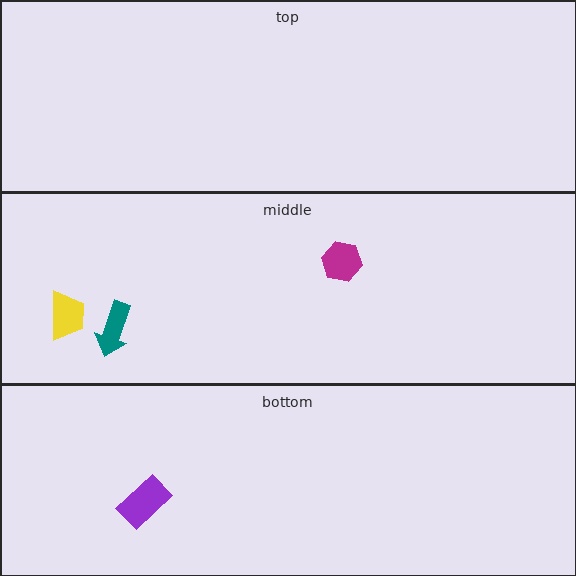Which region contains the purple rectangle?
The bottom region.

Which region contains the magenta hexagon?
The middle region.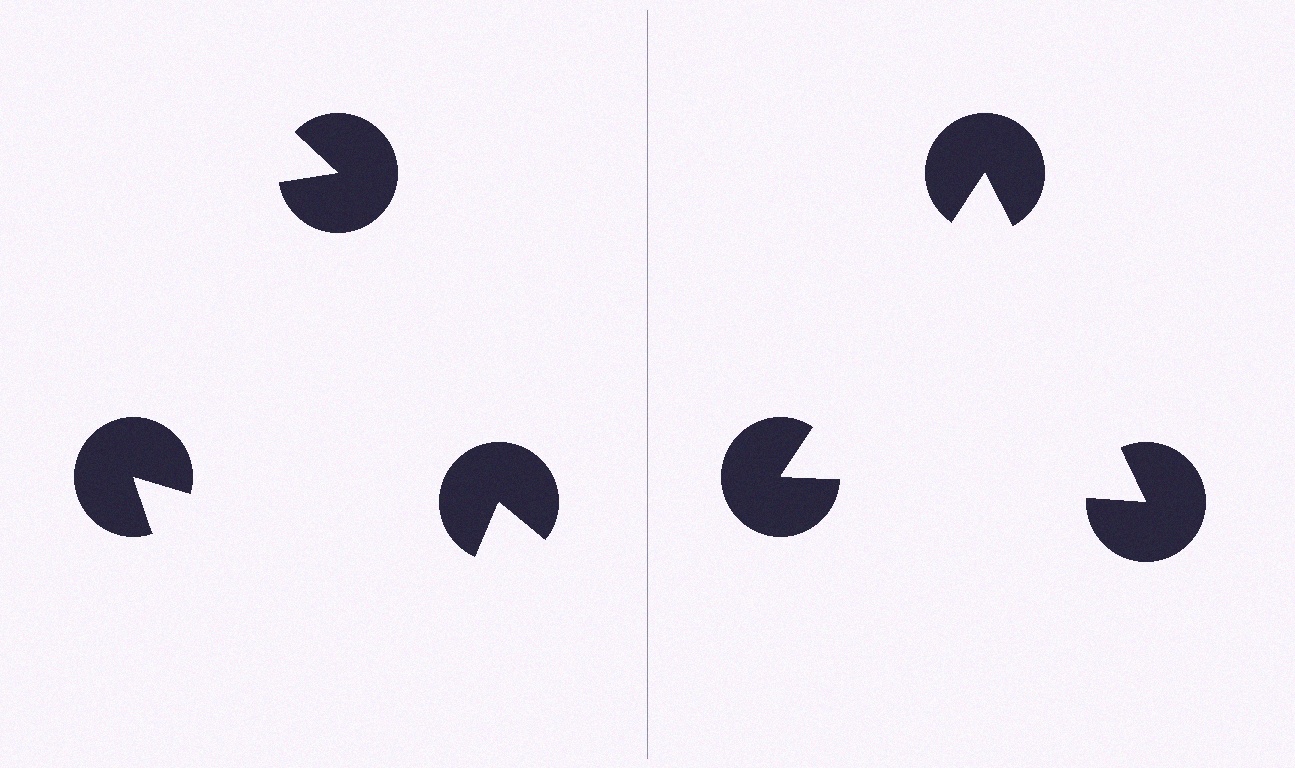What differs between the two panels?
The pac-man discs are positioned identically on both sides; only the wedge orientations differ. On the right they align to a triangle; on the left they are misaligned.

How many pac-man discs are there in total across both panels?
6 — 3 on each side.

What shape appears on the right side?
An illusory triangle.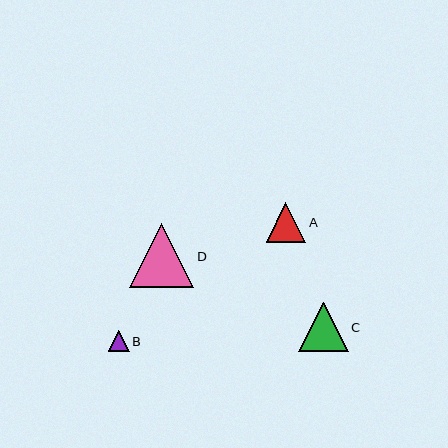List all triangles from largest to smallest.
From largest to smallest: D, C, A, B.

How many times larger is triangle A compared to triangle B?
Triangle A is approximately 1.9 times the size of triangle B.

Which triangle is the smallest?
Triangle B is the smallest with a size of approximately 21 pixels.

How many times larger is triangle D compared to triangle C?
Triangle D is approximately 1.3 times the size of triangle C.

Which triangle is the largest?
Triangle D is the largest with a size of approximately 64 pixels.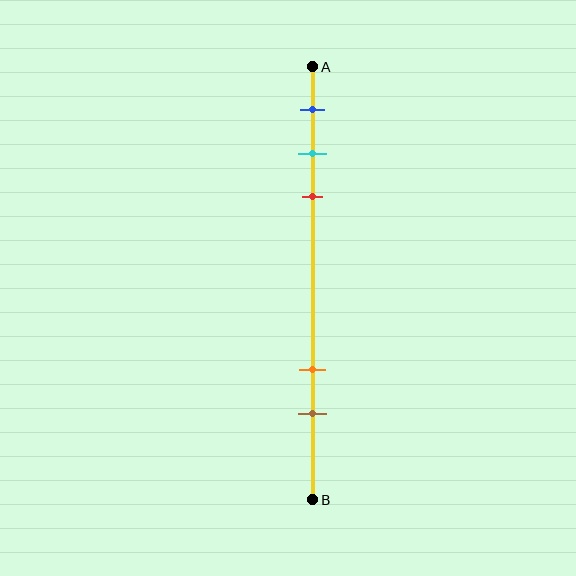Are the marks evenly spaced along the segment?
No, the marks are not evenly spaced.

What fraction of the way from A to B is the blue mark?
The blue mark is approximately 10% (0.1) of the way from A to B.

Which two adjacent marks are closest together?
The cyan and red marks are the closest adjacent pair.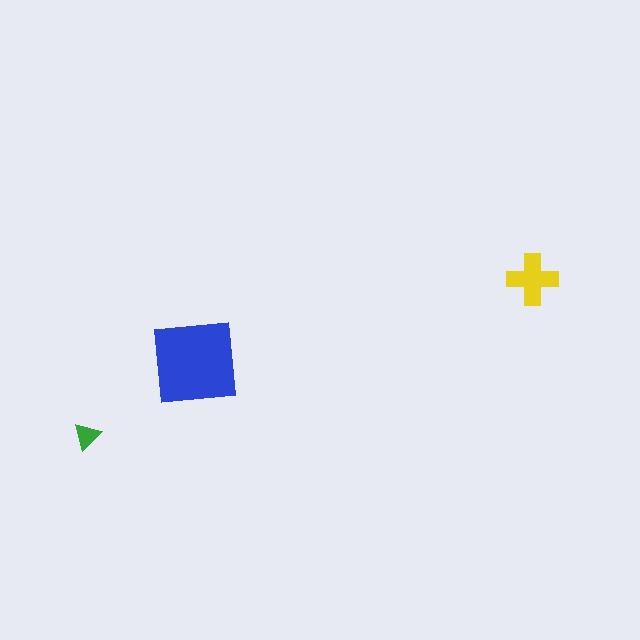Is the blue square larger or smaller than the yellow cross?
Larger.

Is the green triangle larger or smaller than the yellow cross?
Smaller.